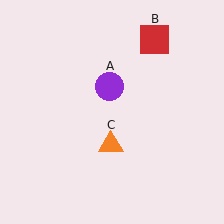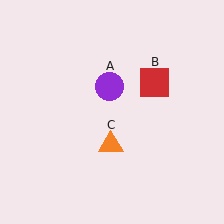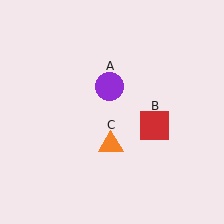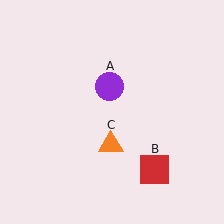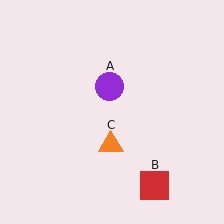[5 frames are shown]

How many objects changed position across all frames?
1 object changed position: red square (object B).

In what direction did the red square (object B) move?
The red square (object B) moved down.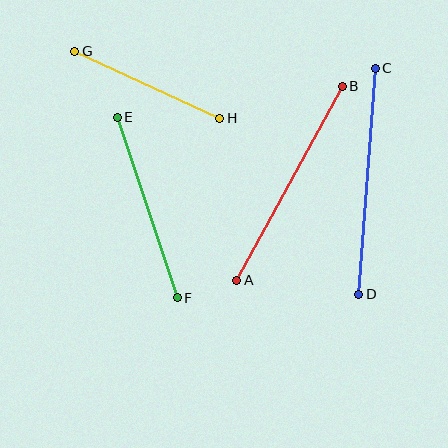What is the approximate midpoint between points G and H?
The midpoint is at approximately (147, 85) pixels.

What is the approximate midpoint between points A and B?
The midpoint is at approximately (289, 183) pixels.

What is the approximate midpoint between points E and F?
The midpoint is at approximately (147, 208) pixels.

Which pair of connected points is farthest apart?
Points C and D are farthest apart.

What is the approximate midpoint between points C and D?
The midpoint is at approximately (367, 181) pixels.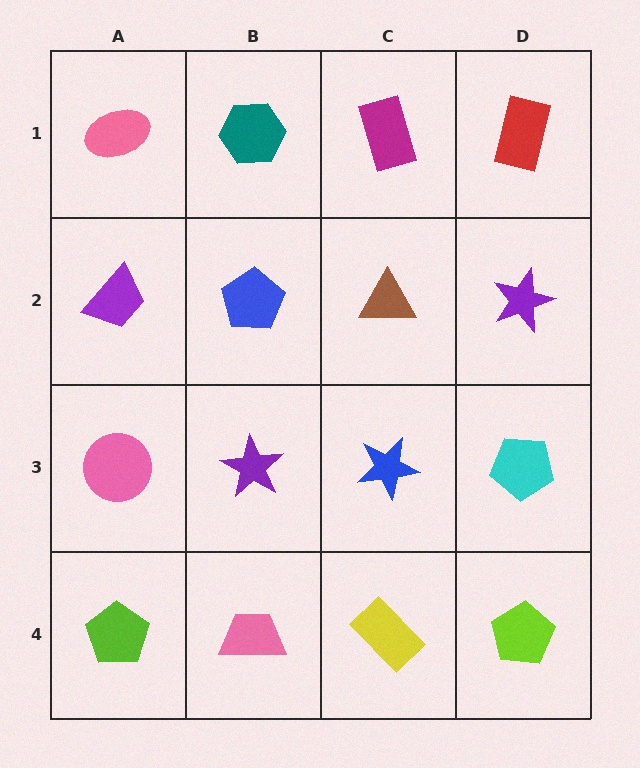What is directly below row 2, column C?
A blue star.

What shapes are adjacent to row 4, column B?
A purple star (row 3, column B), a lime pentagon (row 4, column A), a yellow rectangle (row 4, column C).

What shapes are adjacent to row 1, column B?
A blue pentagon (row 2, column B), a pink ellipse (row 1, column A), a magenta rectangle (row 1, column C).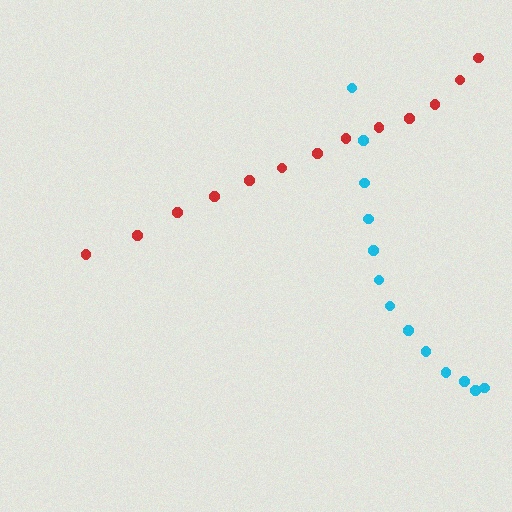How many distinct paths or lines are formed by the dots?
There are 2 distinct paths.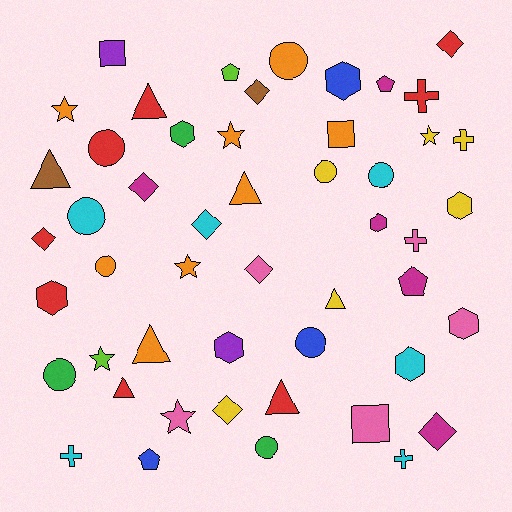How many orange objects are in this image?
There are 8 orange objects.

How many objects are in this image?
There are 50 objects.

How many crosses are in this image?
There are 5 crosses.